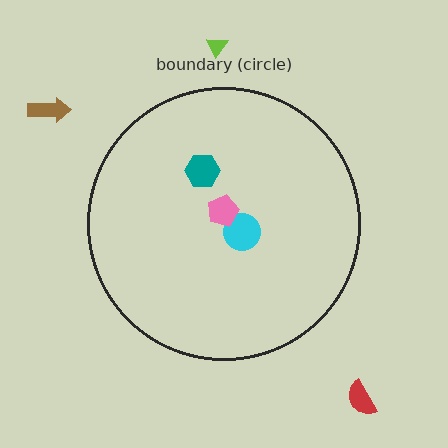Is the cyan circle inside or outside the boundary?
Inside.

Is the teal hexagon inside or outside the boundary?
Inside.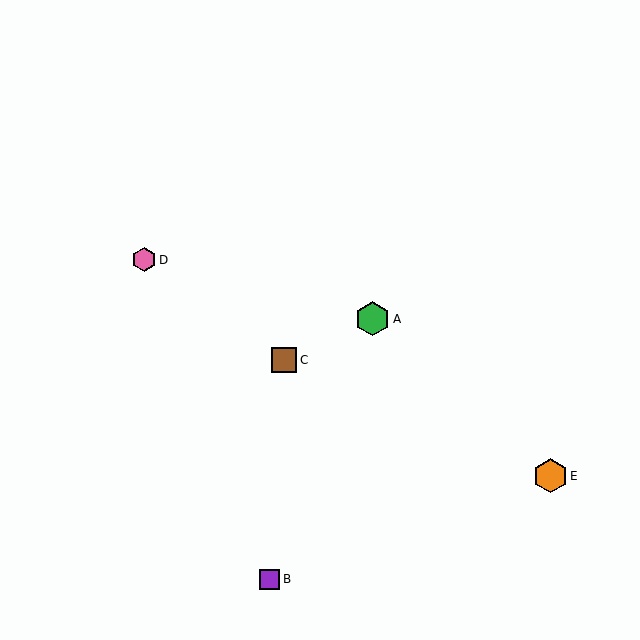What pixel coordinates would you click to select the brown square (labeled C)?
Click at (284, 360) to select the brown square C.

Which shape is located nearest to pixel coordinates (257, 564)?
The purple square (labeled B) at (270, 579) is nearest to that location.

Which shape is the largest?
The green hexagon (labeled A) is the largest.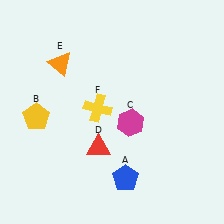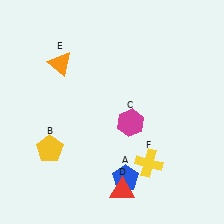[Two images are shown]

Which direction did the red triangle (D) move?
The red triangle (D) moved down.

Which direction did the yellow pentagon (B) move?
The yellow pentagon (B) moved down.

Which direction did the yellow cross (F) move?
The yellow cross (F) moved down.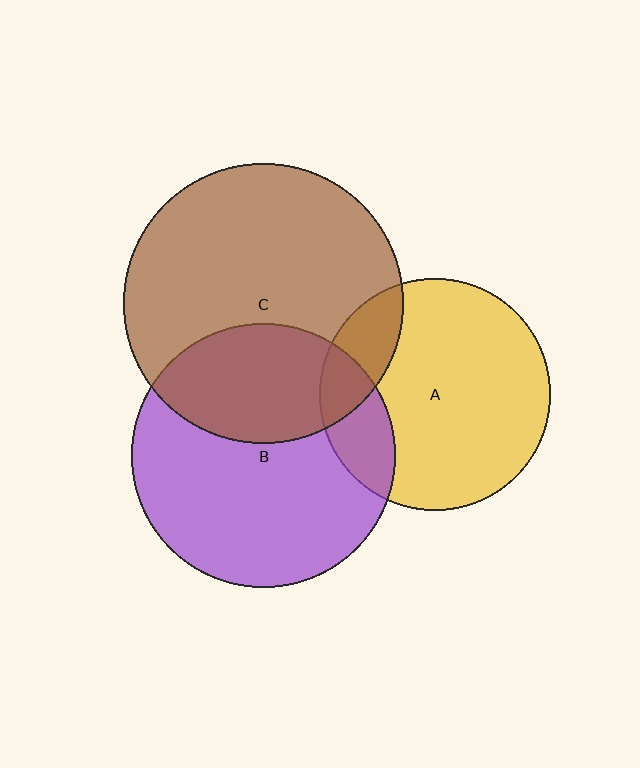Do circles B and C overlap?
Yes.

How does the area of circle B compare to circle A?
Approximately 1.3 times.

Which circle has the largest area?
Circle C (brown).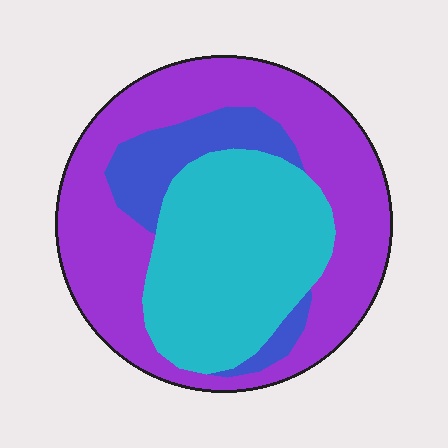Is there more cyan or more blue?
Cyan.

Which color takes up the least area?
Blue, at roughly 15%.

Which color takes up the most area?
Purple, at roughly 50%.